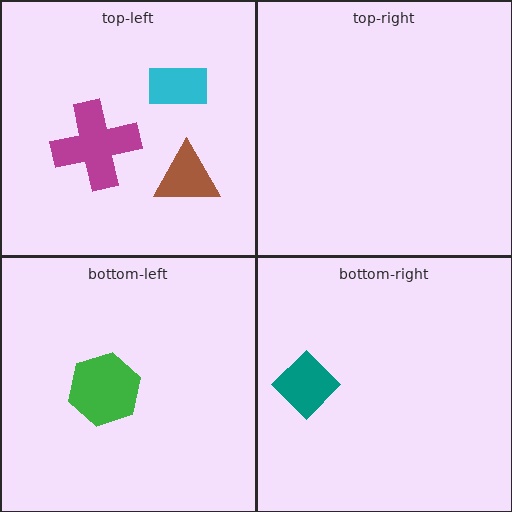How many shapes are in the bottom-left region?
1.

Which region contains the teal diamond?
The bottom-right region.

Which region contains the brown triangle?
The top-left region.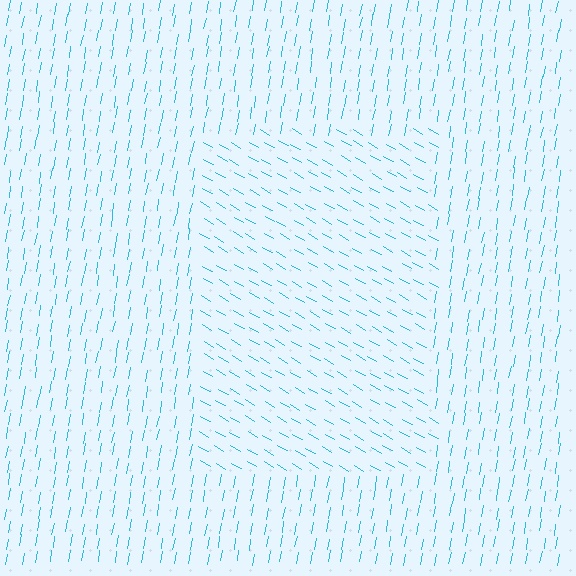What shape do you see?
I see a rectangle.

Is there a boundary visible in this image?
Yes, there is a texture boundary formed by a change in line orientation.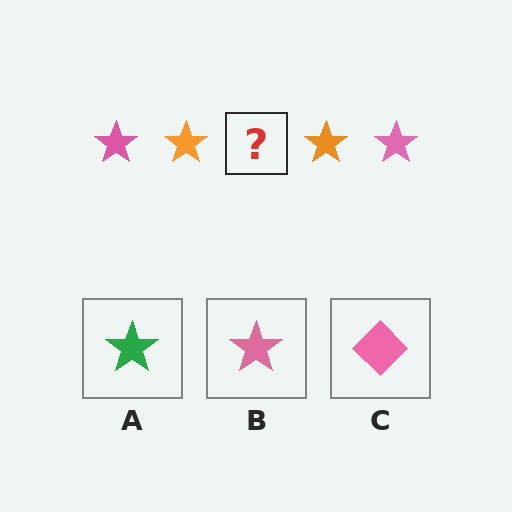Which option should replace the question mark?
Option B.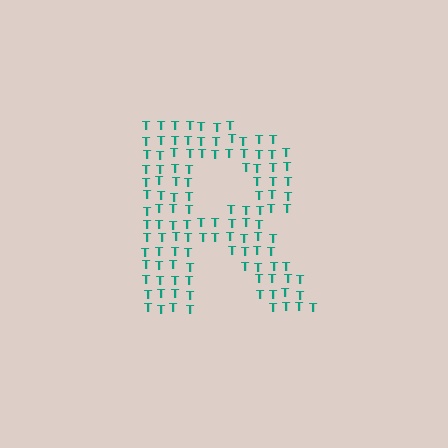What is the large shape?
The large shape is the letter R.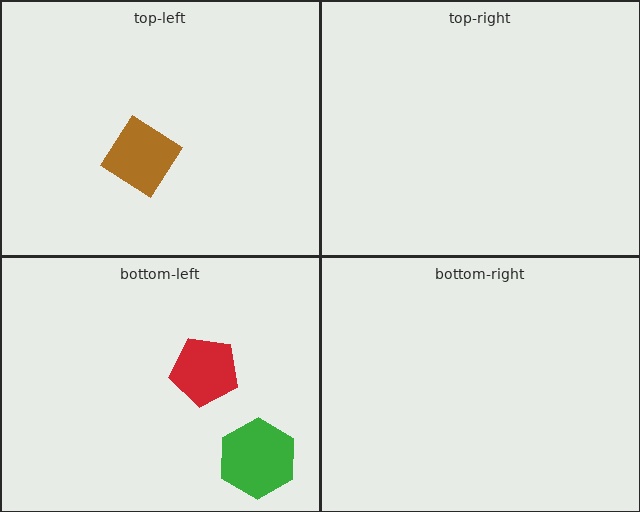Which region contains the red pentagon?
The bottom-left region.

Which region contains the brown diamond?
The top-left region.